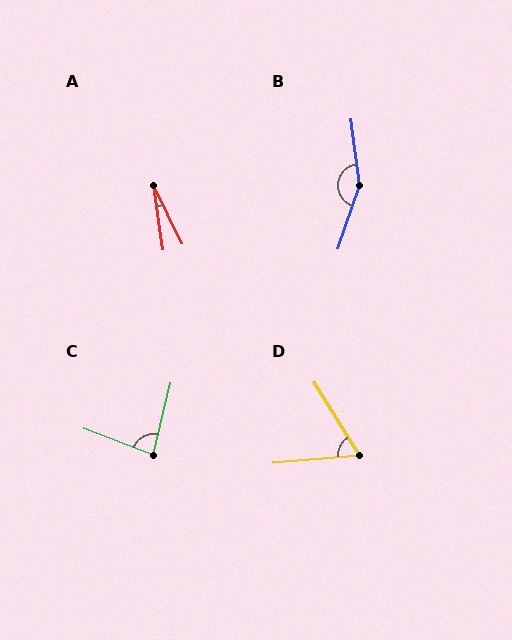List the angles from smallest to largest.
A (18°), D (63°), C (83°), B (154°).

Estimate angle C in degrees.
Approximately 83 degrees.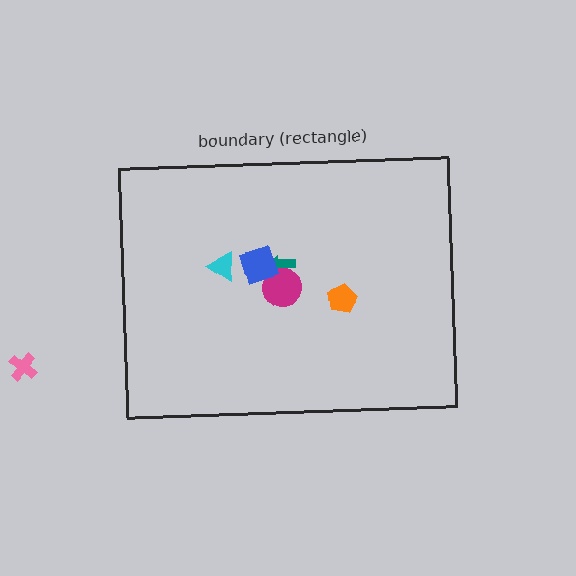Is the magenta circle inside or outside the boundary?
Inside.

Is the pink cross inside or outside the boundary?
Outside.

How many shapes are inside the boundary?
5 inside, 1 outside.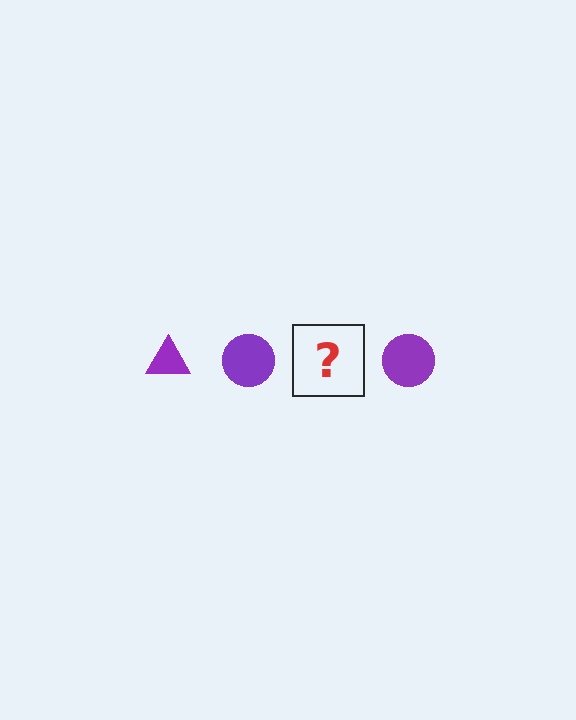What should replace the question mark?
The question mark should be replaced with a purple triangle.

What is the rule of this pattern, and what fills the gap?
The rule is that the pattern cycles through triangle, circle shapes in purple. The gap should be filled with a purple triangle.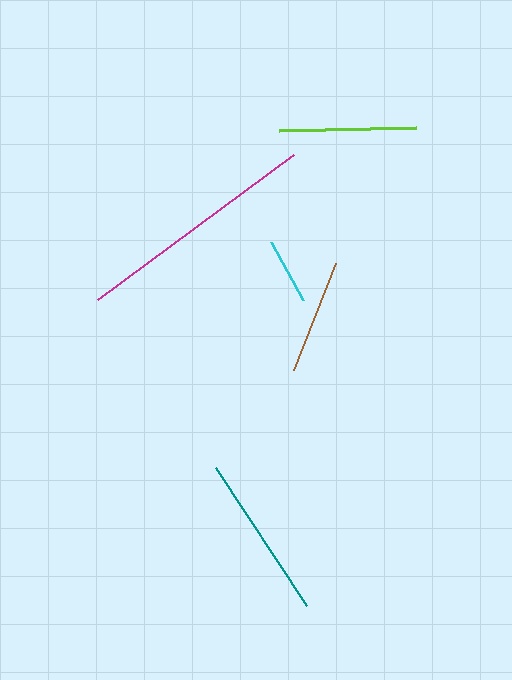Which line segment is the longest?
The magenta line is the longest at approximately 244 pixels.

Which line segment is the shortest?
The cyan line is the shortest at approximately 66 pixels.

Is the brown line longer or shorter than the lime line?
The lime line is longer than the brown line.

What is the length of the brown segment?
The brown segment is approximately 115 pixels long.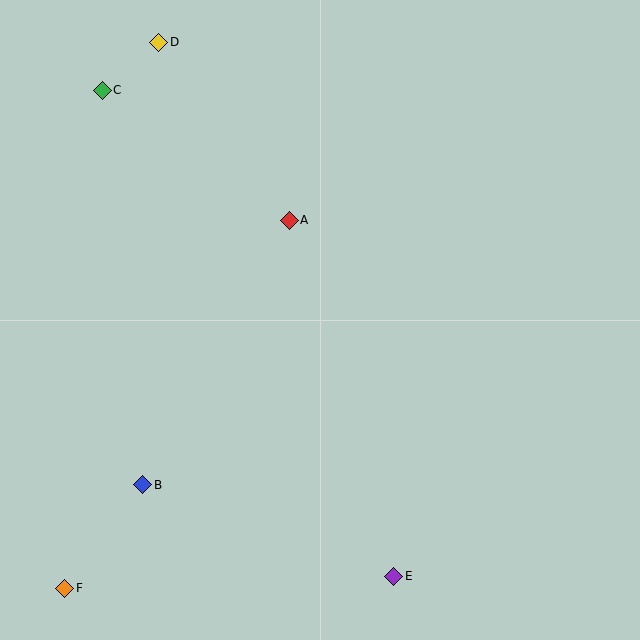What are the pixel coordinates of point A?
Point A is at (289, 220).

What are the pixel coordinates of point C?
Point C is at (102, 90).